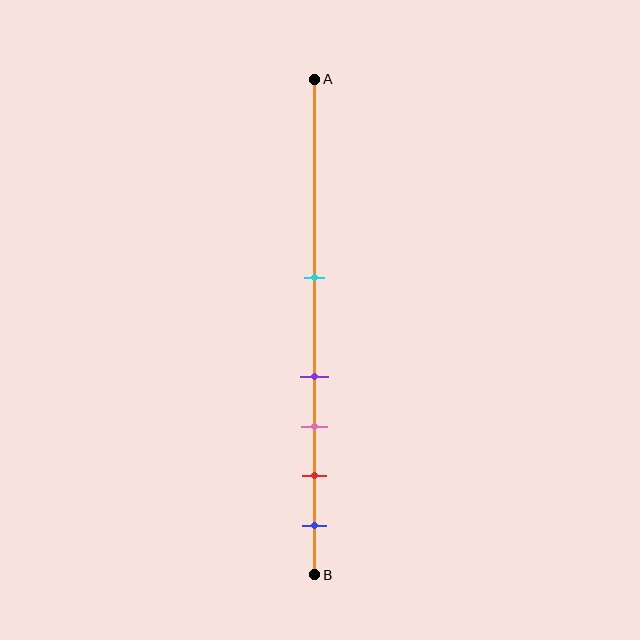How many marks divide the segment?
There are 5 marks dividing the segment.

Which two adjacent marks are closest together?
The purple and pink marks are the closest adjacent pair.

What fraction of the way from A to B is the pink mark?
The pink mark is approximately 70% (0.7) of the way from A to B.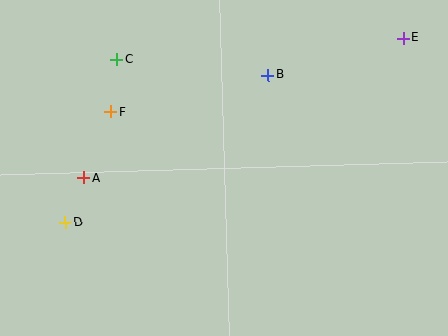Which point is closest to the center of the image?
Point B at (268, 75) is closest to the center.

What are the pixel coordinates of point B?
Point B is at (268, 75).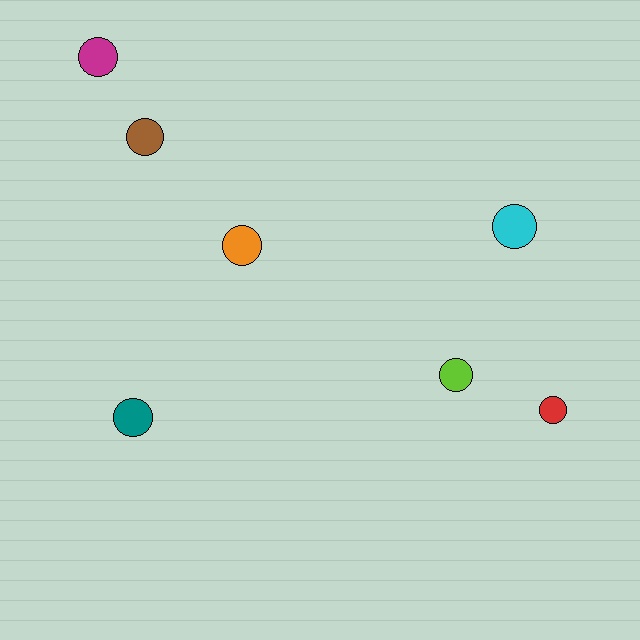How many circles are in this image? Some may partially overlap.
There are 7 circles.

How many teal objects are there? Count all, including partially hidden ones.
There is 1 teal object.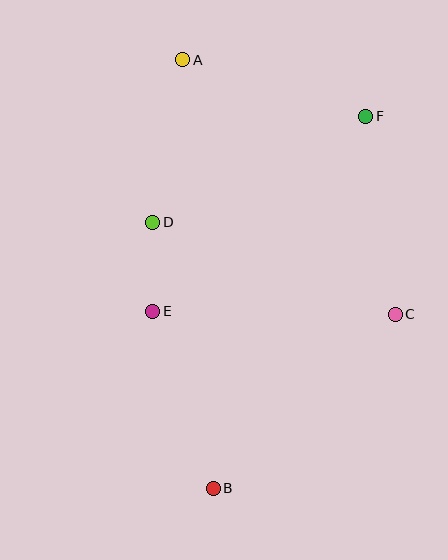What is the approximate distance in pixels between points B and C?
The distance between B and C is approximately 252 pixels.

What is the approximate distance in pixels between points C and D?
The distance between C and D is approximately 259 pixels.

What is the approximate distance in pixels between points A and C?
The distance between A and C is approximately 332 pixels.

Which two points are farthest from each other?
Points A and B are farthest from each other.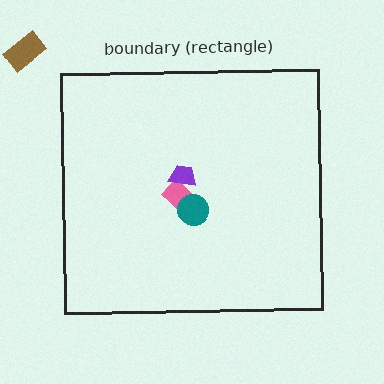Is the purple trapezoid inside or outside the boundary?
Inside.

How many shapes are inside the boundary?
3 inside, 1 outside.